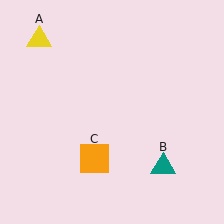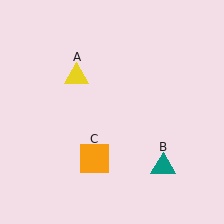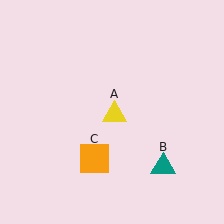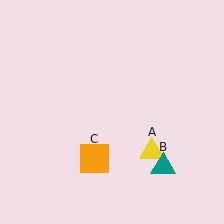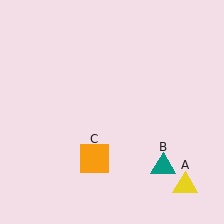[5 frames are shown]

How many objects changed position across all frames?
1 object changed position: yellow triangle (object A).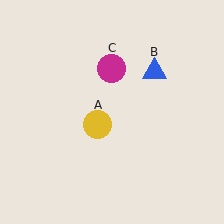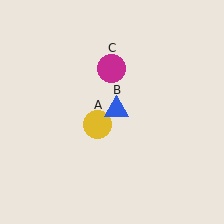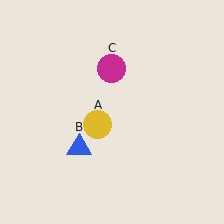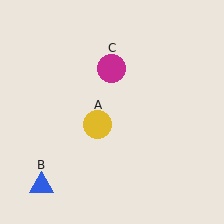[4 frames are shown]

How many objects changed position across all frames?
1 object changed position: blue triangle (object B).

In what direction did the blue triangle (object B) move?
The blue triangle (object B) moved down and to the left.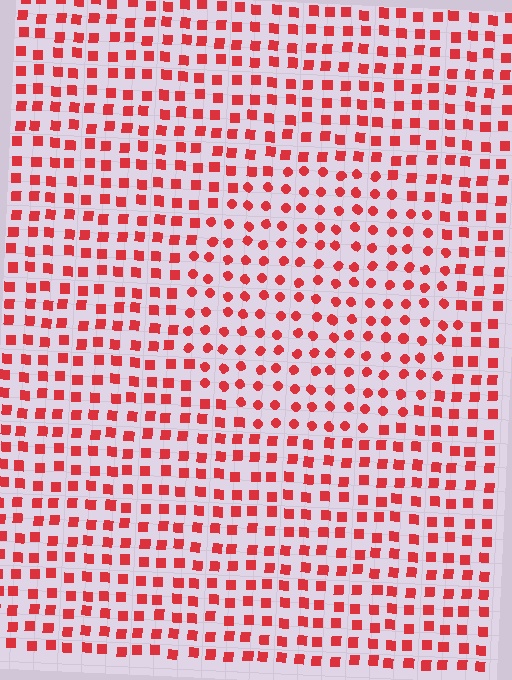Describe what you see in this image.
The image is filled with small red elements arranged in a uniform grid. A circle-shaped region contains circles, while the surrounding area contains squares. The boundary is defined purely by the change in element shape.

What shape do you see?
I see a circle.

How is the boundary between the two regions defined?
The boundary is defined by a change in element shape: circles inside vs. squares outside. All elements share the same color and spacing.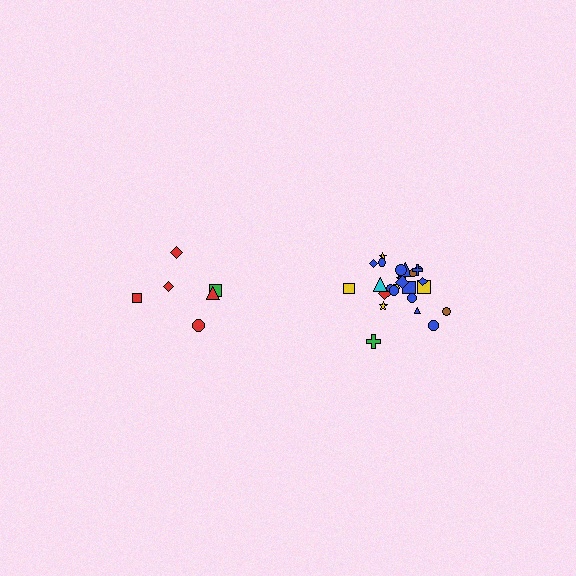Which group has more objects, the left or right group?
The right group.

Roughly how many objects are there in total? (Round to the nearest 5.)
Roughly 30 objects in total.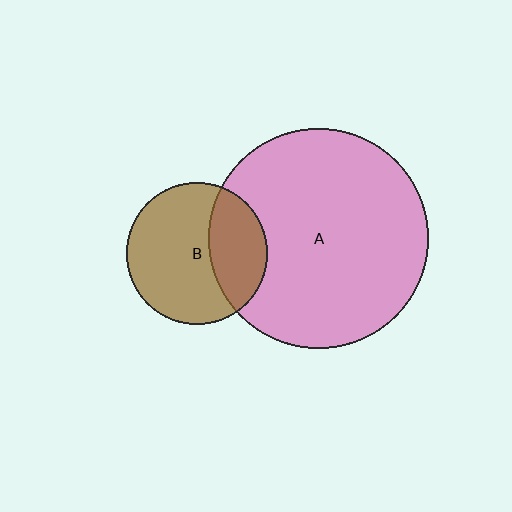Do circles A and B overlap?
Yes.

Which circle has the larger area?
Circle A (pink).